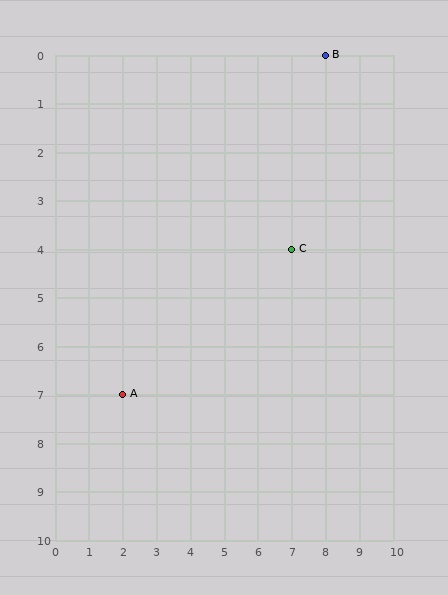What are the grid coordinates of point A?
Point A is at grid coordinates (2, 7).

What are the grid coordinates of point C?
Point C is at grid coordinates (7, 4).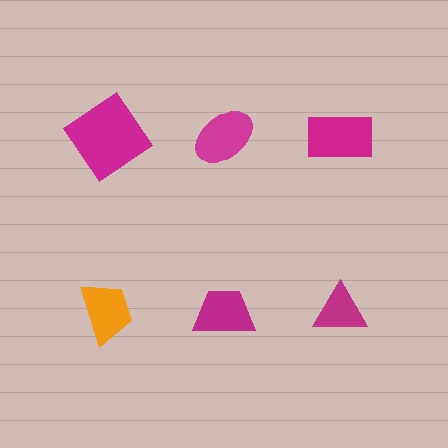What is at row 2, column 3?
A magenta triangle.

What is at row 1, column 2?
A magenta ellipse.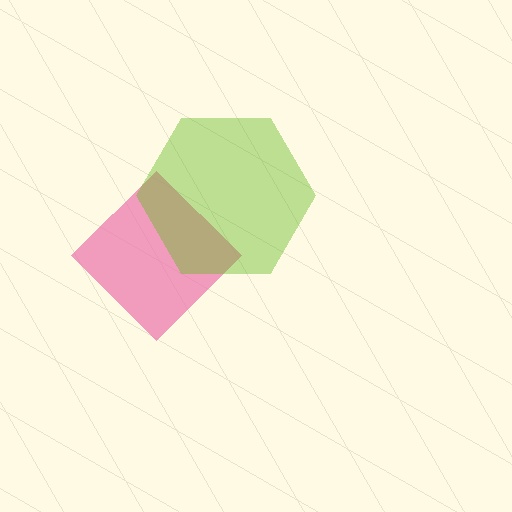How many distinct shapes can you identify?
There are 2 distinct shapes: a pink diamond, a lime hexagon.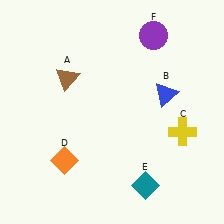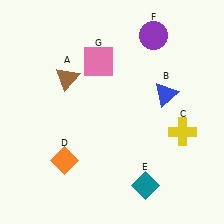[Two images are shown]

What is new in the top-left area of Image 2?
A pink square (G) was added in the top-left area of Image 2.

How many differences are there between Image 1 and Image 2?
There is 1 difference between the two images.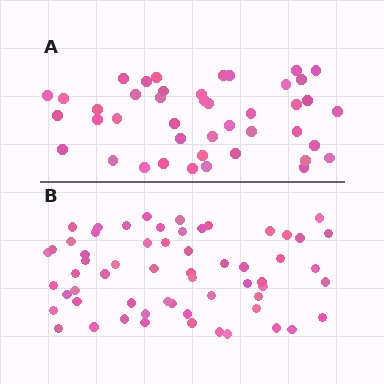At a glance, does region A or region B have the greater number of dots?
Region B (the bottom region) has more dots.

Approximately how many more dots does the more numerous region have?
Region B has approximately 15 more dots than region A.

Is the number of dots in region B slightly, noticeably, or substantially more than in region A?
Region B has noticeably more, but not dramatically so. The ratio is roughly 1.4 to 1.